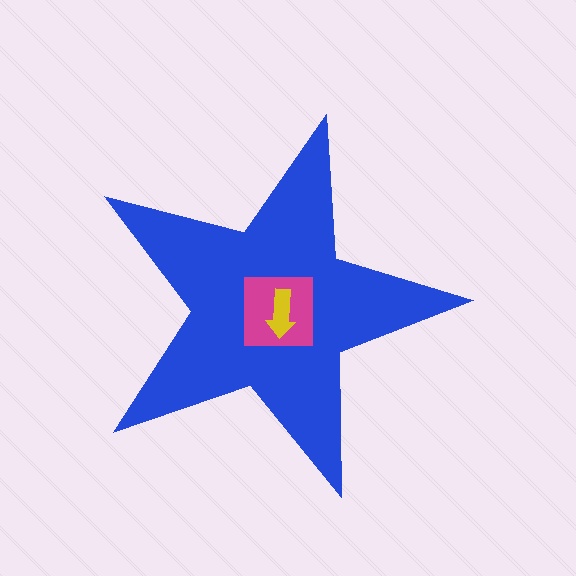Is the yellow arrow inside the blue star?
Yes.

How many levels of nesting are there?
3.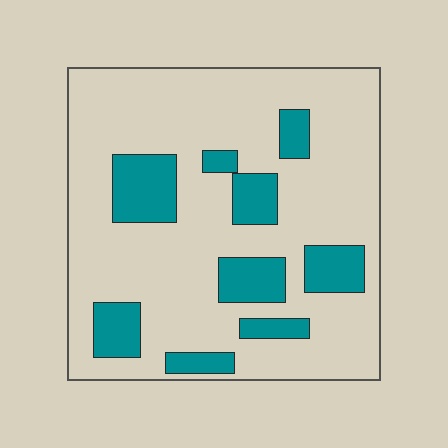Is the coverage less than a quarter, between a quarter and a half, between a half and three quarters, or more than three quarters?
Less than a quarter.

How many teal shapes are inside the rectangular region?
9.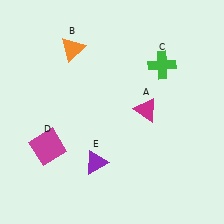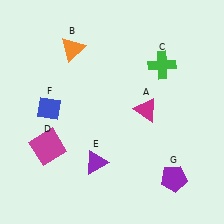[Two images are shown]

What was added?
A blue diamond (F), a purple pentagon (G) were added in Image 2.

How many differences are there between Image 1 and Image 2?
There are 2 differences between the two images.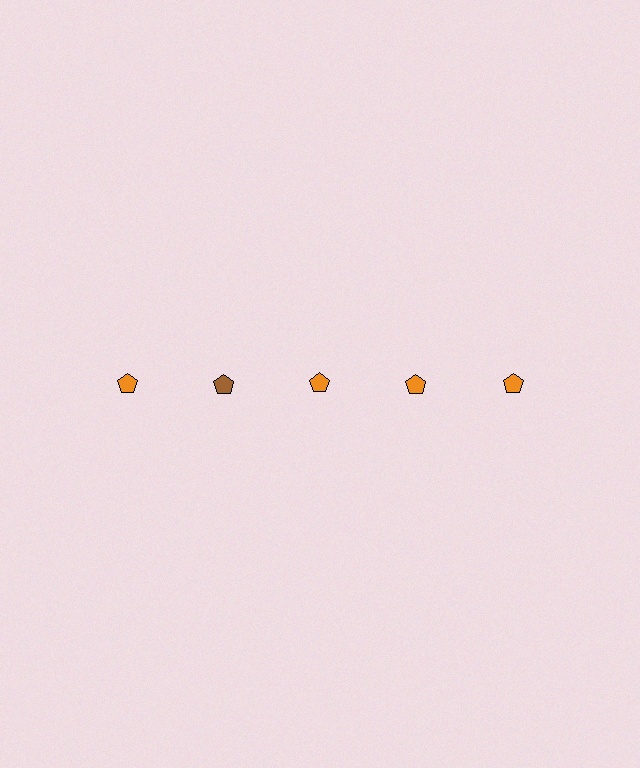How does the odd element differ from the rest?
It has a different color: brown instead of orange.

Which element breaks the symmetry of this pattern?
The brown pentagon in the top row, second from left column breaks the symmetry. All other shapes are orange pentagons.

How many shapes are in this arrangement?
There are 5 shapes arranged in a grid pattern.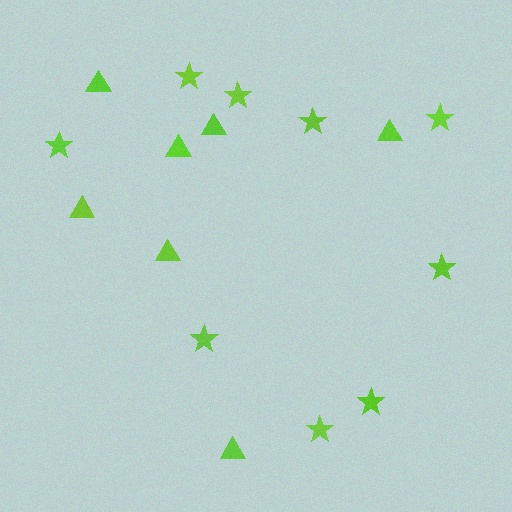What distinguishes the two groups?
There are 2 groups: one group of triangles (7) and one group of stars (9).